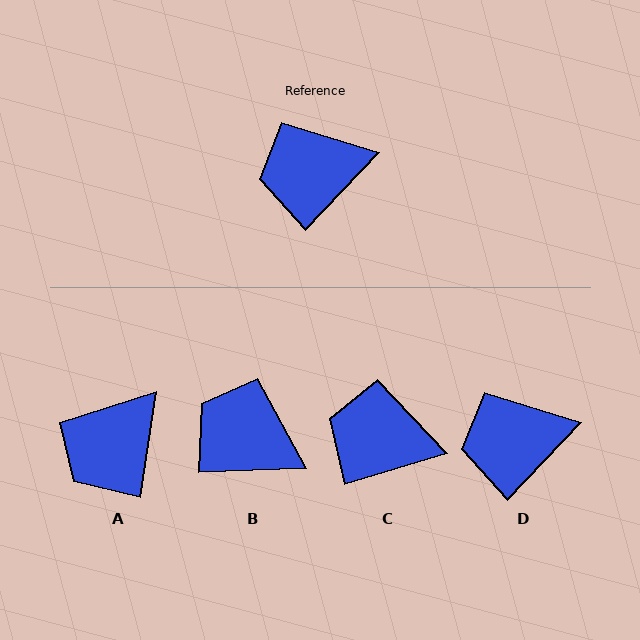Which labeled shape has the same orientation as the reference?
D.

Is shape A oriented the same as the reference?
No, it is off by about 35 degrees.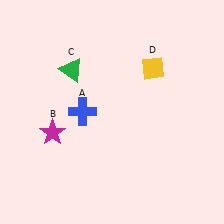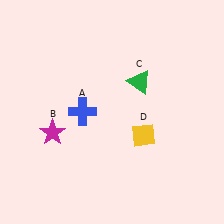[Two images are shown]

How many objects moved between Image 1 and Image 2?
2 objects moved between the two images.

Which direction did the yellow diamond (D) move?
The yellow diamond (D) moved down.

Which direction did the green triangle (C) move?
The green triangle (C) moved right.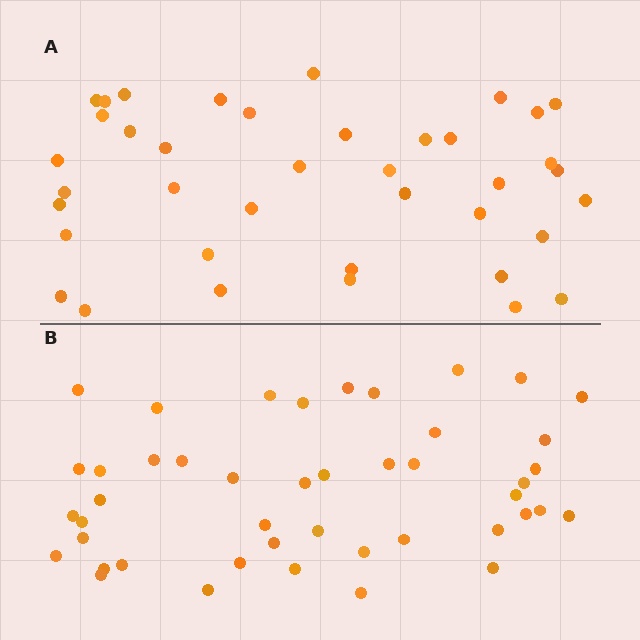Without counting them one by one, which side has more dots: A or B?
Region B (the bottom region) has more dots.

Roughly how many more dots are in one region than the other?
Region B has about 6 more dots than region A.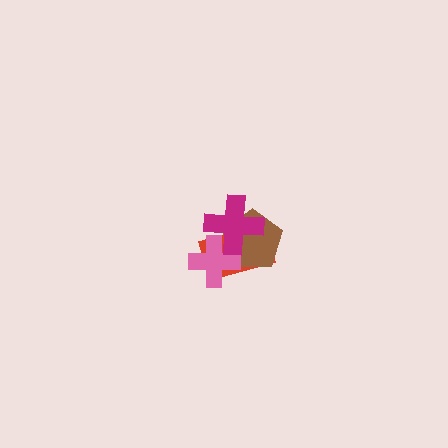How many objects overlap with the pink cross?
3 objects overlap with the pink cross.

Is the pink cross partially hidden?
Yes, it is partially covered by another shape.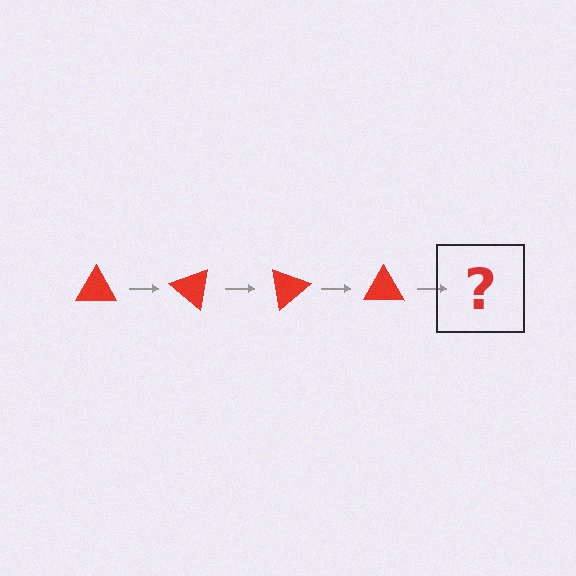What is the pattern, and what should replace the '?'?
The pattern is that the triangle rotates 40 degrees each step. The '?' should be a red triangle rotated 160 degrees.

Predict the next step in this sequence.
The next step is a red triangle rotated 160 degrees.